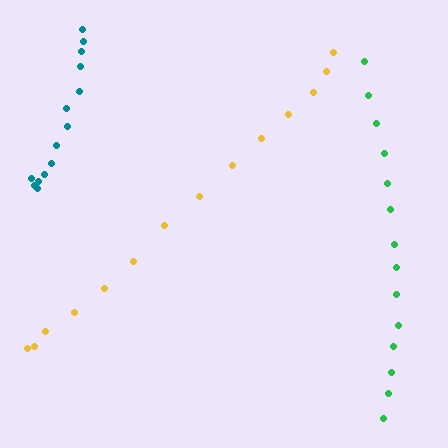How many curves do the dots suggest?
There are 3 distinct paths.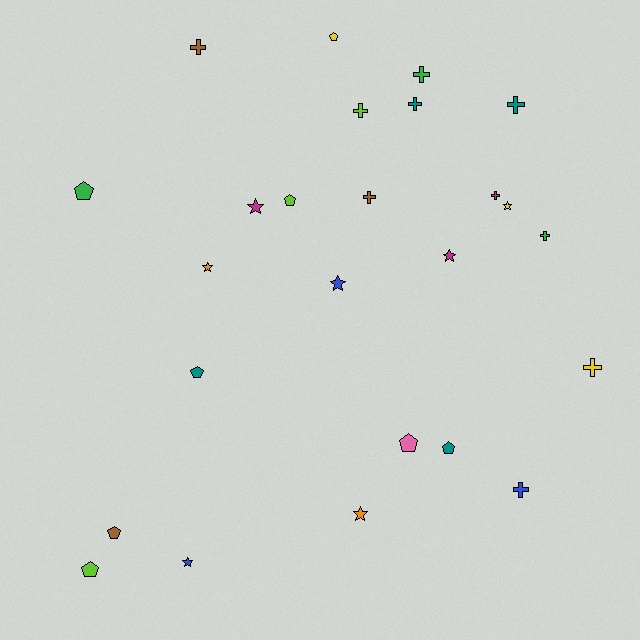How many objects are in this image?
There are 25 objects.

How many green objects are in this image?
There are 3 green objects.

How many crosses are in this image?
There are 10 crosses.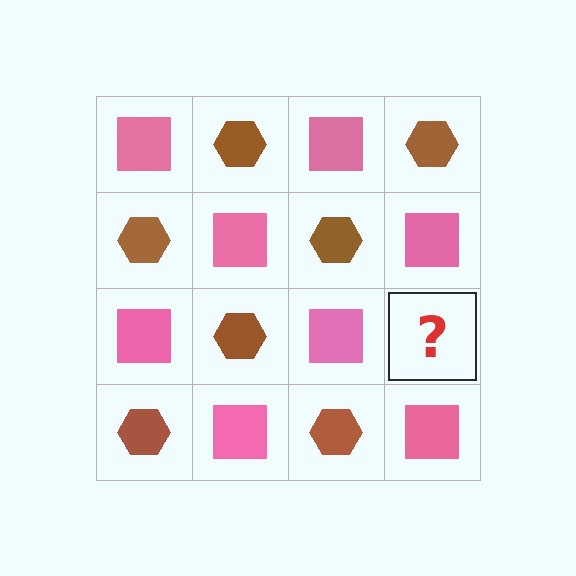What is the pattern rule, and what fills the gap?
The rule is that it alternates pink square and brown hexagon in a checkerboard pattern. The gap should be filled with a brown hexagon.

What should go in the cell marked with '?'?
The missing cell should contain a brown hexagon.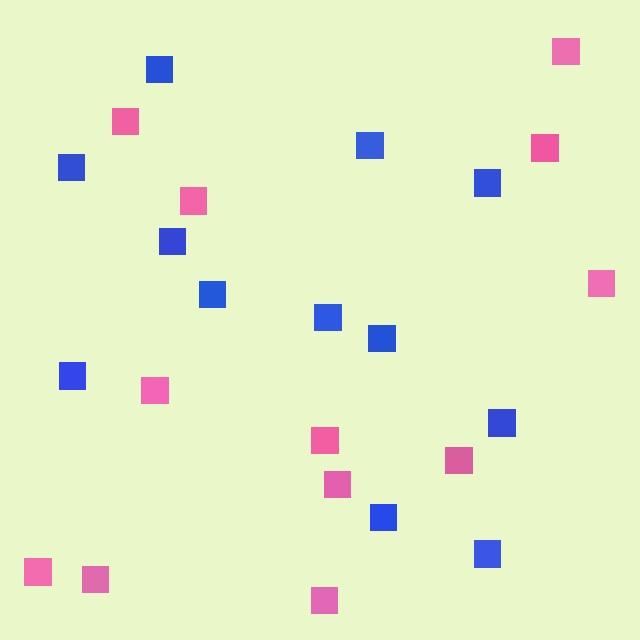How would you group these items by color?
There are 2 groups: one group of pink squares (12) and one group of blue squares (12).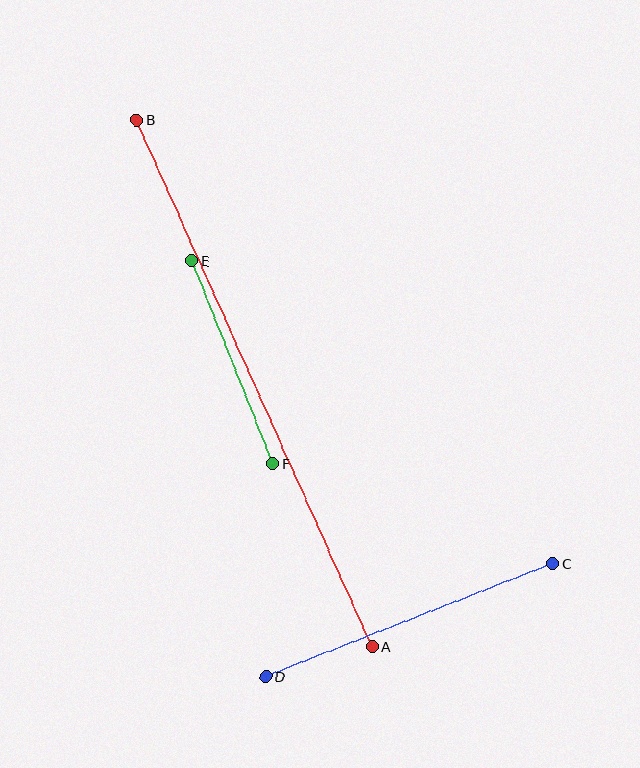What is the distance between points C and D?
The distance is approximately 309 pixels.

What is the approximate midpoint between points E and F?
The midpoint is at approximately (232, 362) pixels.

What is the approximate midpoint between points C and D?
The midpoint is at approximately (409, 620) pixels.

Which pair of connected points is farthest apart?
Points A and B are farthest apart.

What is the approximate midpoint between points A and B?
The midpoint is at approximately (254, 383) pixels.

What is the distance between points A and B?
The distance is approximately 577 pixels.